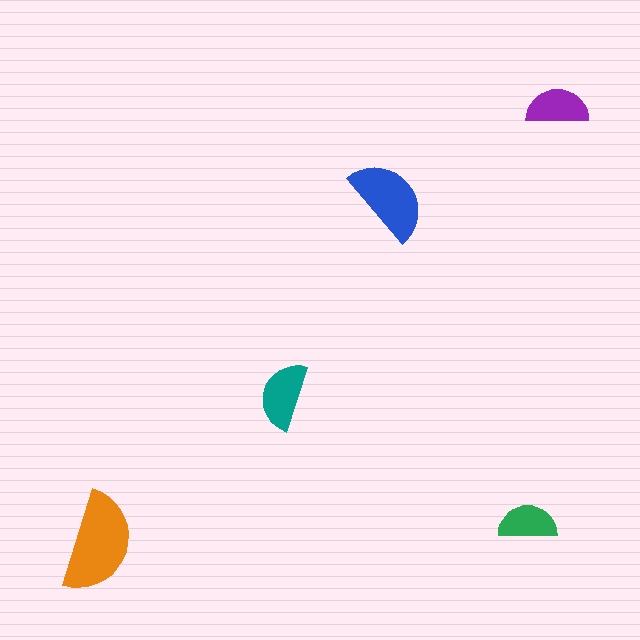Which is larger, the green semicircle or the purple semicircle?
The purple one.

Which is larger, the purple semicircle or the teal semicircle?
The teal one.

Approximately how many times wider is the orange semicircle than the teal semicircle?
About 1.5 times wider.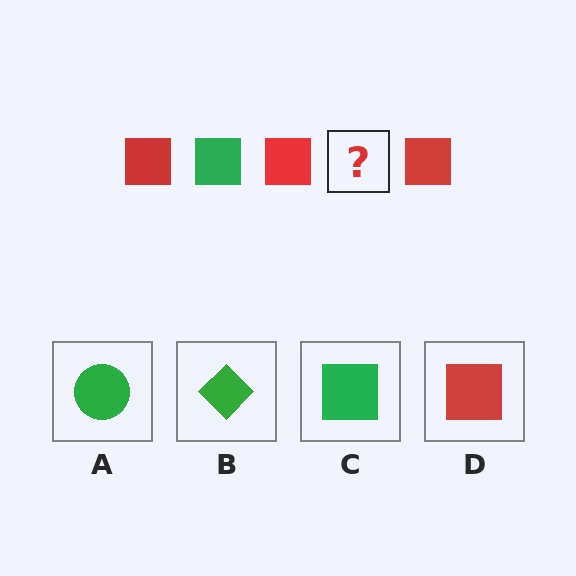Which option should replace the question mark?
Option C.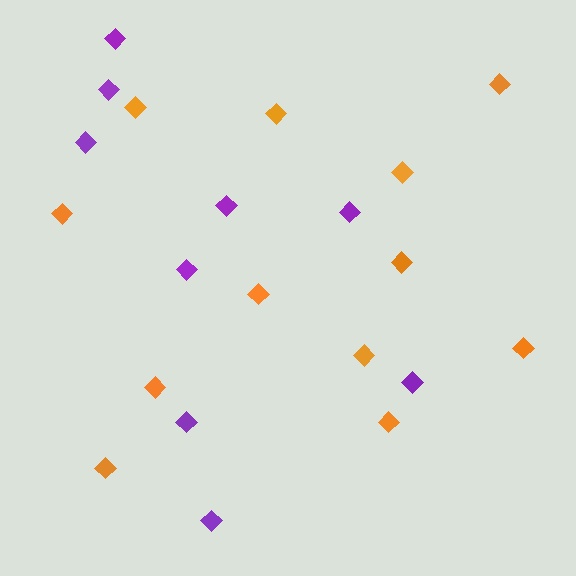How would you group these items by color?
There are 2 groups: one group of orange diamonds (12) and one group of purple diamonds (9).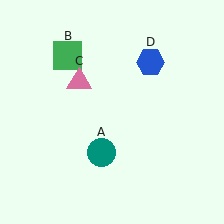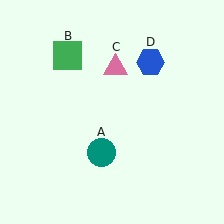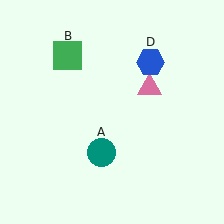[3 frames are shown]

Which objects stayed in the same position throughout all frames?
Teal circle (object A) and green square (object B) and blue hexagon (object D) remained stationary.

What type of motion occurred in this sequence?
The pink triangle (object C) rotated clockwise around the center of the scene.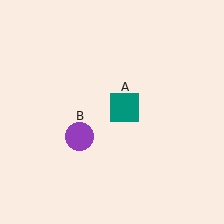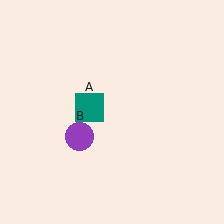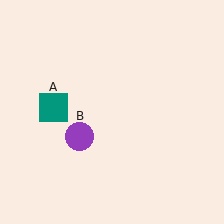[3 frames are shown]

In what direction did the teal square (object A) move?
The teal square (object A) moved left.